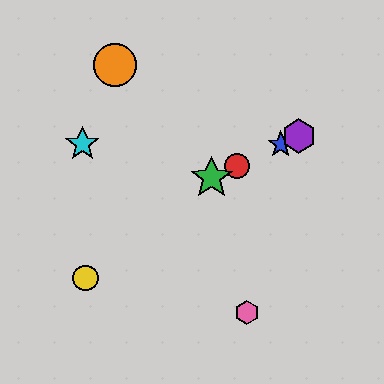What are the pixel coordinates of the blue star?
The blue star is at (281, 145).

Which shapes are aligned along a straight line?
The red circle, the blue star, the green star, the purple hexagon are aligned along a straight line.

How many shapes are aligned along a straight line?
4 shapes (the red circle, the blue star, the green star, the purple hexagon) are aligned along a straight line.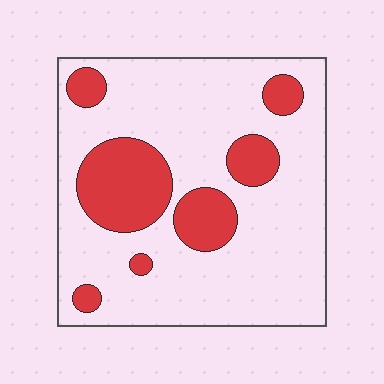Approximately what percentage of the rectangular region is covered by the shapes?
Approximately 25%.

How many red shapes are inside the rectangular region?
7.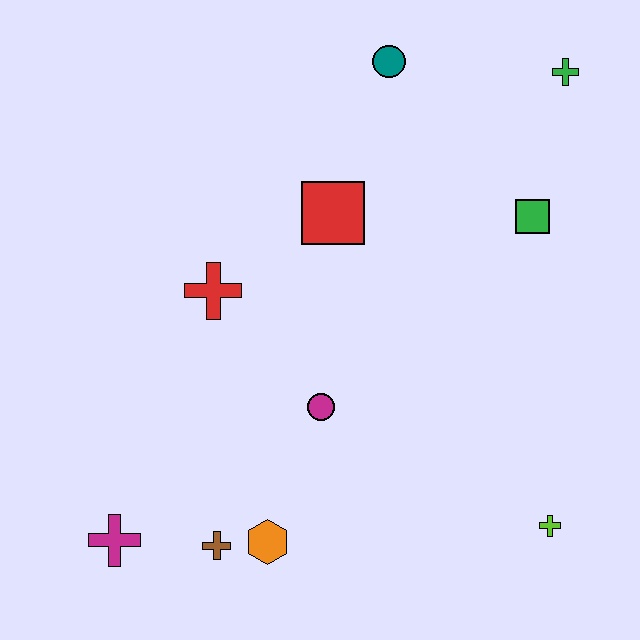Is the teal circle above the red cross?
Yes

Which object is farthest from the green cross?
The magenta cross is farthest from the green cross.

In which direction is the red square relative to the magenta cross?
The red square is above the magenta cross.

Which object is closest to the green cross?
The green square is closest to the green cross.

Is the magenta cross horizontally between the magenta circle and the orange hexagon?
No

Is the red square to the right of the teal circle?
No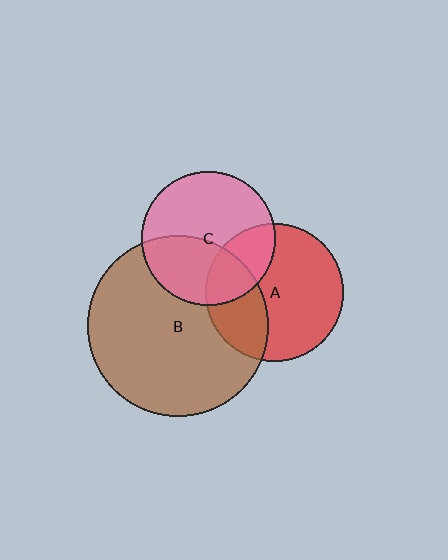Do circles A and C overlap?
Yes.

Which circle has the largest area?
Circle B (brown).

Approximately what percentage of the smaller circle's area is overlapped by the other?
Approximately 25%.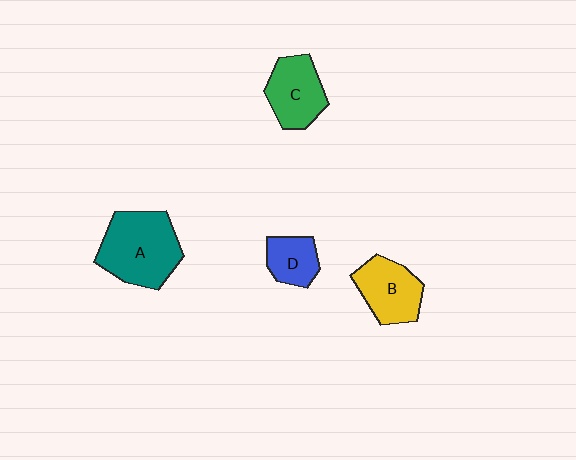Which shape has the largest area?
Shape A (teal).